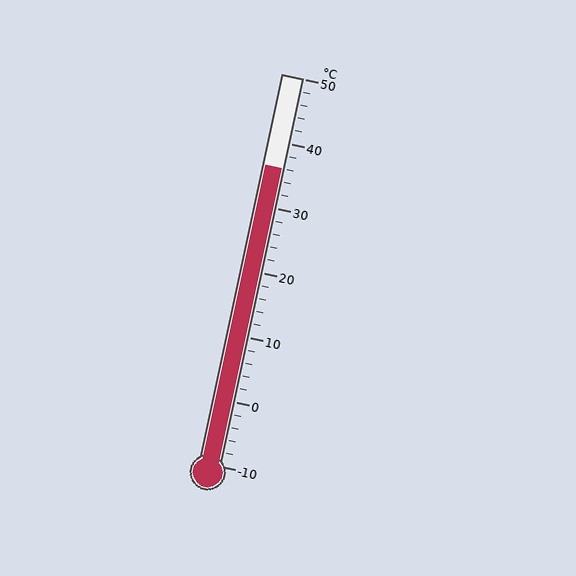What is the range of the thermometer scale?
The thermometer scale ranges from -10°C to 50°C.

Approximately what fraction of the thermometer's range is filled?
The thermometer is filled to approximately 75% of its range.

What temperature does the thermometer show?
The thermometer shows approximately 36°C.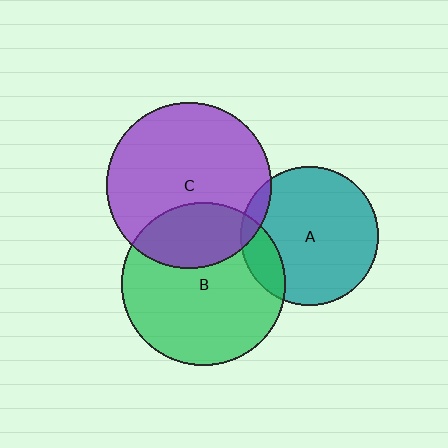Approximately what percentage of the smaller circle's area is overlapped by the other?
Approximately 5%.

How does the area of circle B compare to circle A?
Approximately 1.4 times.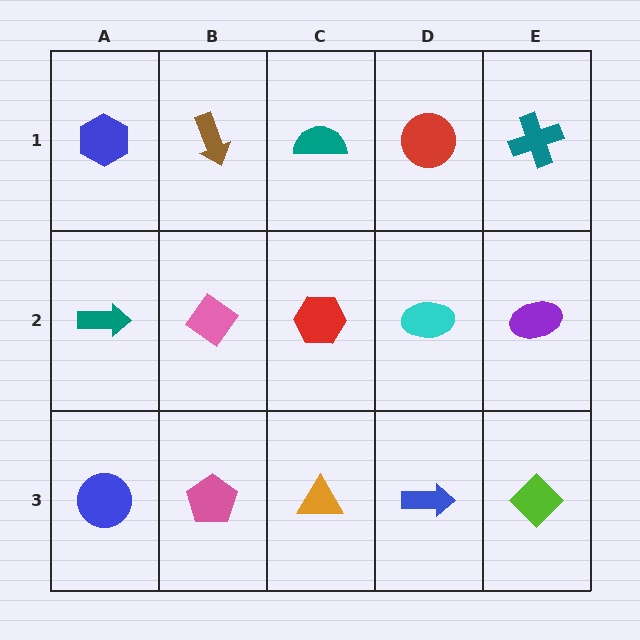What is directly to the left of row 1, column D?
A teal semicircle.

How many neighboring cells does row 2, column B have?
4.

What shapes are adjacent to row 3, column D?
A cyan ellipse (row 2, column D), an orange triangle (row 3, column C), a lime diamond (row 3, column E).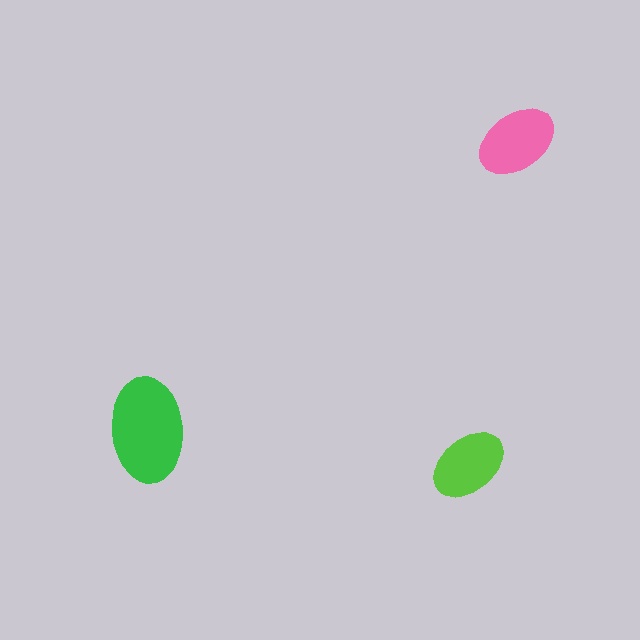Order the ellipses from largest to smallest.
the green one, the pink one, the lime one.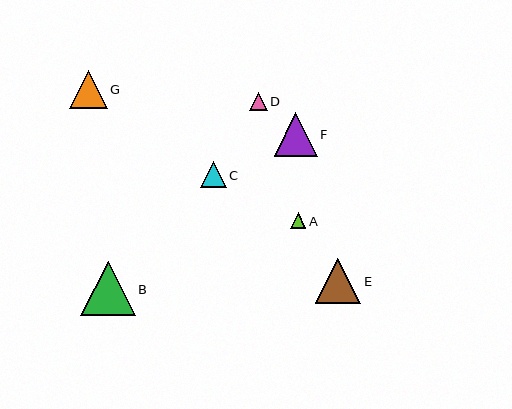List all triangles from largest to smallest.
From largest to smallest: B, E, F, G, C, D, A.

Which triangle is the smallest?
Triangle A is the smallest with a size of approximately 16 pixels.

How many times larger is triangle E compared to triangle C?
Triangle E is approximately 1.8 times the size of triangle C.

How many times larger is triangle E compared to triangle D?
Triangle E is approximately 2.6 times the size of triangle D.